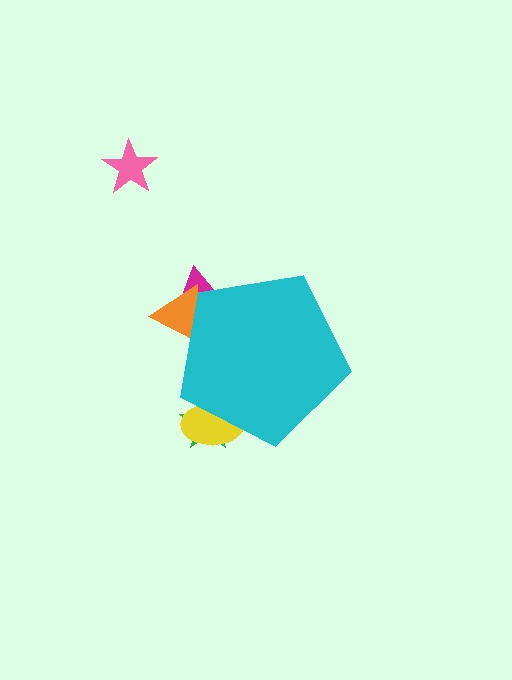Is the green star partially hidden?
Yes, the green star is partially hidden behind the cyan pentagon.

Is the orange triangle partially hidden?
Yes, the orange triangle is partially hidden behind the cyan pentagon.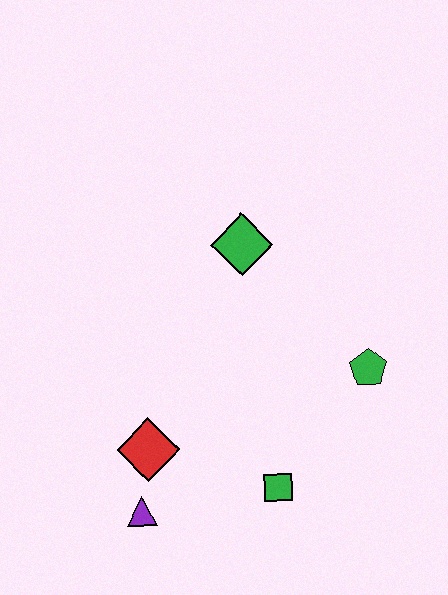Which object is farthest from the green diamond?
The purple triangle is farthest from the green diamond.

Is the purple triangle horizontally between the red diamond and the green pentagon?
No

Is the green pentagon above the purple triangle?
Yes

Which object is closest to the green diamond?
The green pentagon is closest to the green diamond.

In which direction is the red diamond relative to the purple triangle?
The red diamond is above the purple triangle.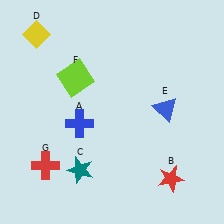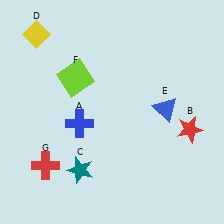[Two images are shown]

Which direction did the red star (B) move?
The red star (B) moved up.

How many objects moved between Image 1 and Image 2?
1 object moved between the two images.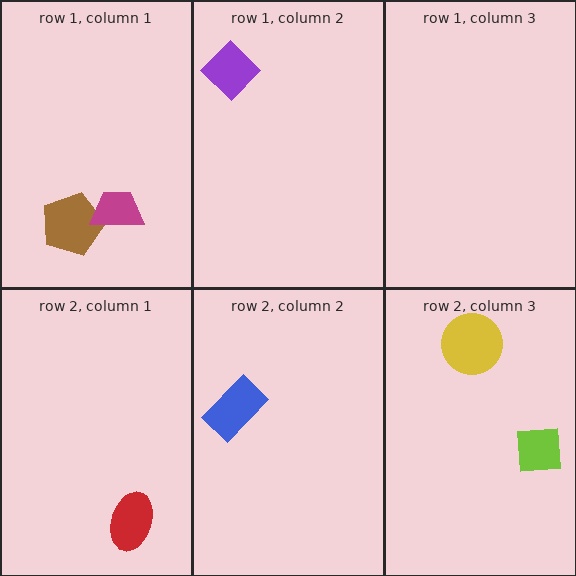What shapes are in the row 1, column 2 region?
The purple diamond.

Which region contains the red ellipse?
The row 2, column 1 region.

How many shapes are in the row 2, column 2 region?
1.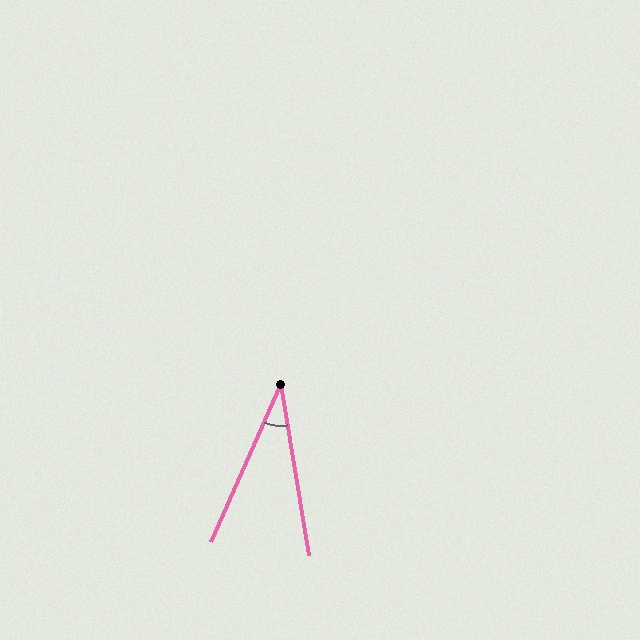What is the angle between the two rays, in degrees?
Approximately 33 degrees.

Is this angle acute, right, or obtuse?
It is acute.